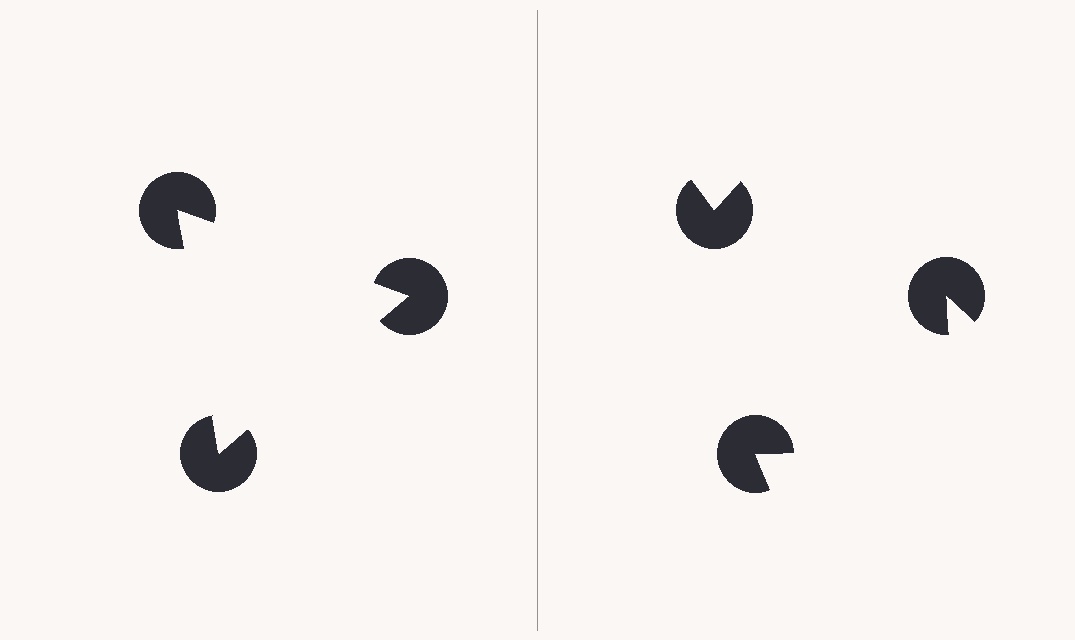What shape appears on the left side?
An illusory triangle.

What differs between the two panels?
The pac-man discs are positioned identically on both sides; only the wedge orientations differ. On the left they align to a triangle; on the right they are misaligned.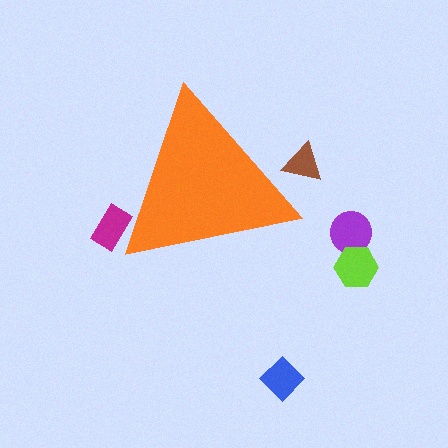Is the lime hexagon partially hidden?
No, the lime hexagon is fully visible.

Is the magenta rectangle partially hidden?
Yes, the magenta rectangle is partially hidden behind the orange triangle.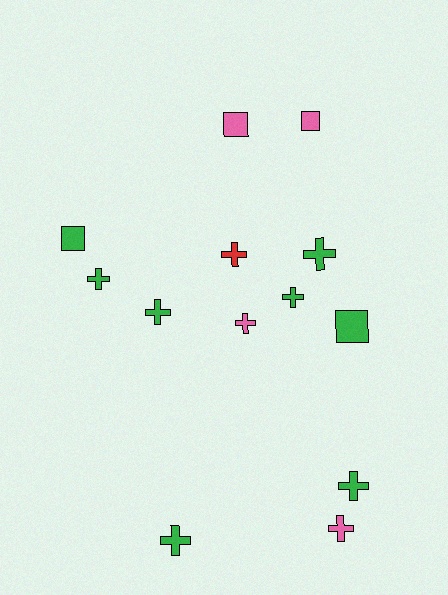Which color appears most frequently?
Green, with 8 objects.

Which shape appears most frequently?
Cross, with 9 objects.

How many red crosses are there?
There is 1 red cross.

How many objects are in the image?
There are 13 objects.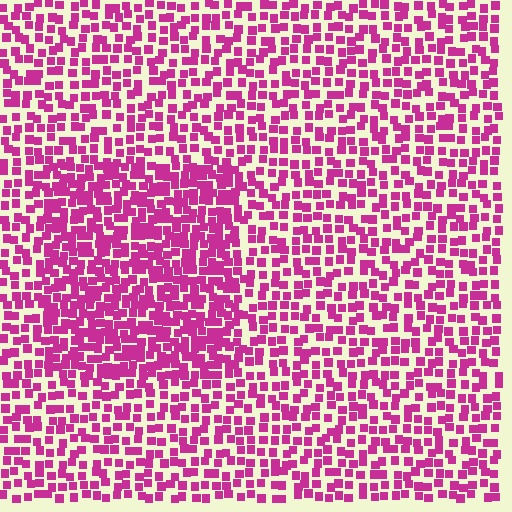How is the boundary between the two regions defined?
The boundary is defined by a change in element density (approximately 1.7x ratio). All elements are the same color, size, and shape.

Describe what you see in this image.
The image contains small magenta elements arranged at two different densities. A rectangle-shaped region is visible where the elements are more densely packed than the surrounding area.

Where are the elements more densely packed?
The elements are more densely packed inside the rectangle boundary.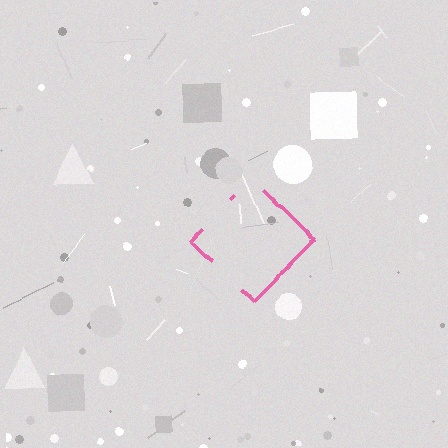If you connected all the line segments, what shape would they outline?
They would outline a diamond.